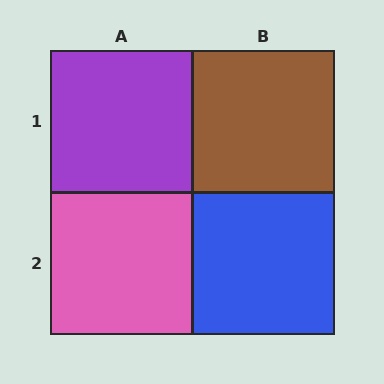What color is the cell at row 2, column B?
Blue.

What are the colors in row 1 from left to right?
Purple, brown.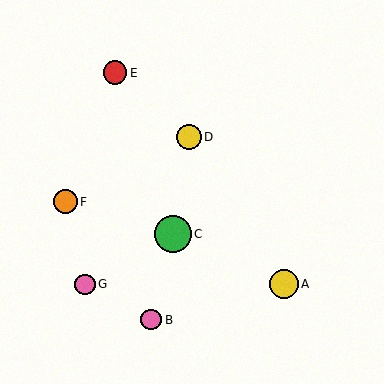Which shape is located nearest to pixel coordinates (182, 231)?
The green circle (labeled C) at (173, 234) is nearest to that location.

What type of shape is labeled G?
Shape G is a pink circle.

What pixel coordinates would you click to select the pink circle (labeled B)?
Click at (151, 320) to select the pink circle B.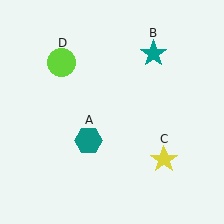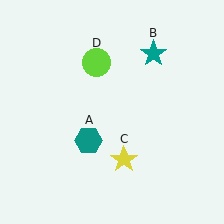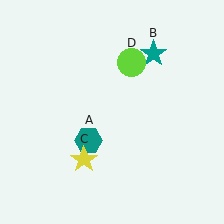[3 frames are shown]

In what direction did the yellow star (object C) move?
The yellow star (object C) moved left.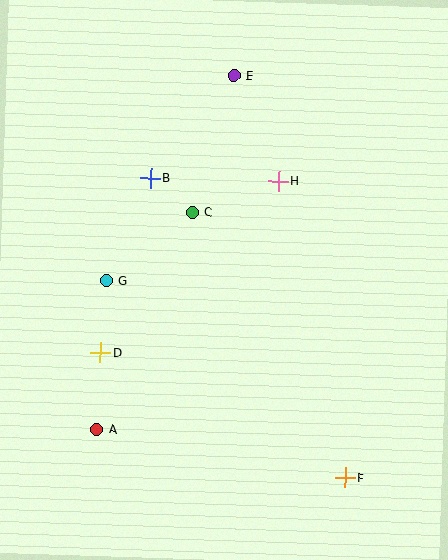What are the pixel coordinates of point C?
Point C is at (192, 212).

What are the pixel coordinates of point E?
Point E is at (234, 75).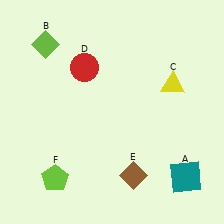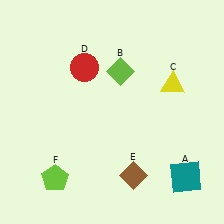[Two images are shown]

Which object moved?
The lime diamond (B) moved right.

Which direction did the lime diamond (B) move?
The lime diamond (B) moved right.